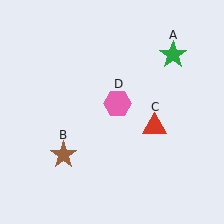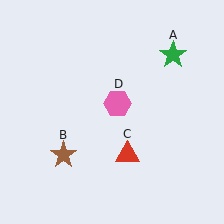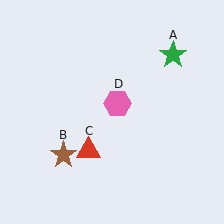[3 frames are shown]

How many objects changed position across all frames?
1 object changed position: red triangle (object C).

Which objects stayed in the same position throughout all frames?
Green star (object A) and brown star (object B) and pink hexagon (object D) remained stationary.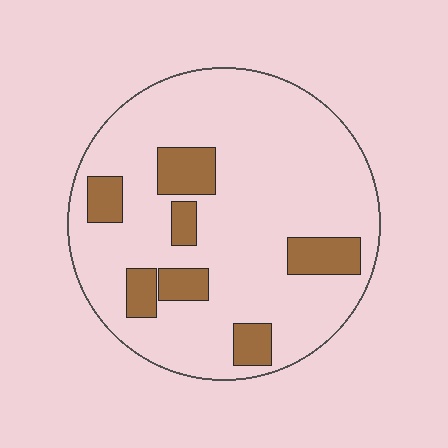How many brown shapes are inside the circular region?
7.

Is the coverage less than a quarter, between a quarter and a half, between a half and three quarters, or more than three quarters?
Less than a quarter.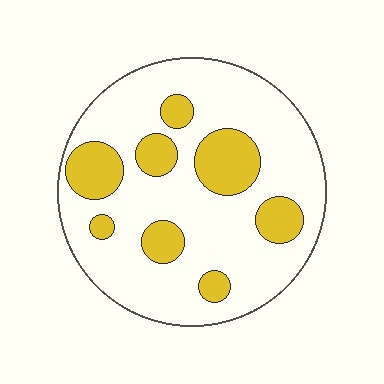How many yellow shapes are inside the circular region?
8.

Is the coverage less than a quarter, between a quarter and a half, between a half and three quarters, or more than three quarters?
Less than a quarter.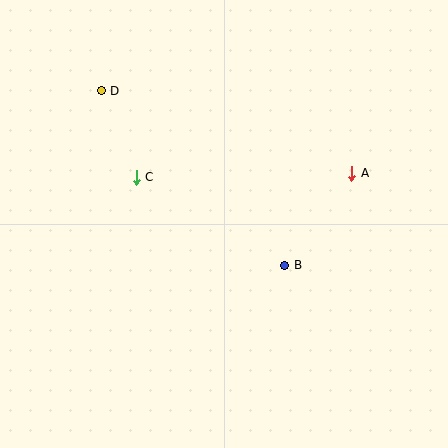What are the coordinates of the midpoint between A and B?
The midpoint between A and B is at (318, 219).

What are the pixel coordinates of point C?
Point C is at (136, 177).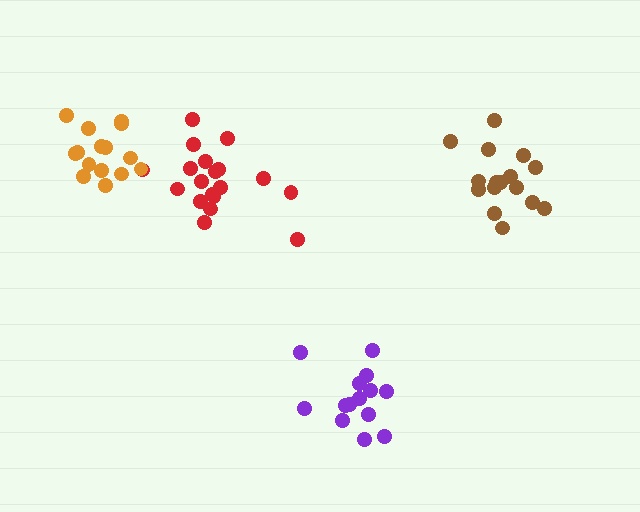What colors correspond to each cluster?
The clusters are colored: brown, red, purple, orange.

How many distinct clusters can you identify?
There are 4 distinct clusters.